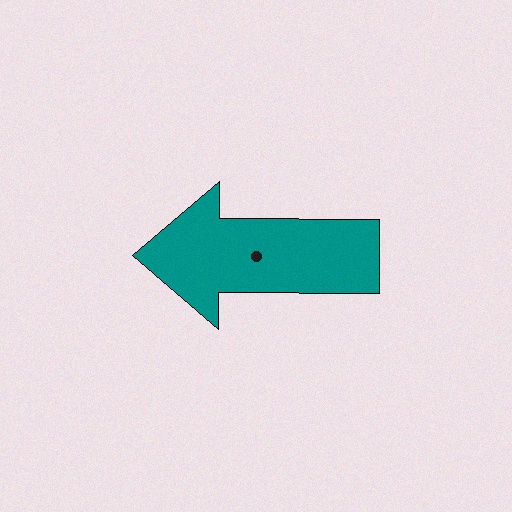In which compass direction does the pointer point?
West.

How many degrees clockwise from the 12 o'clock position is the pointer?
Approximately 270 degrees.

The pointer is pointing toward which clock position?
Roughly 9 o'clock.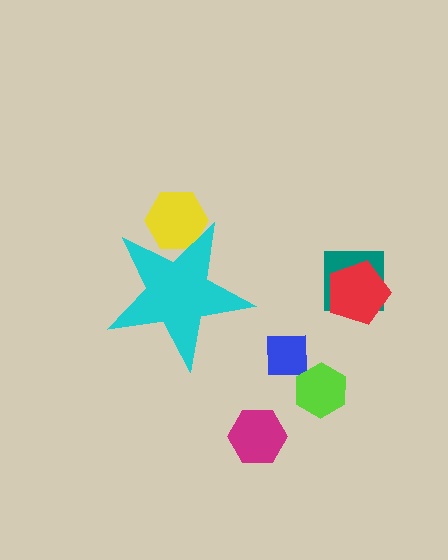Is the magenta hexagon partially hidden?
No, the magenta hexagon is fully visible.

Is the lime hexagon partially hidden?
No, the lime hexagon is fully visible.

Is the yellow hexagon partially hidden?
Yes, the yellow hexagon is partially hidden behind the cyan star.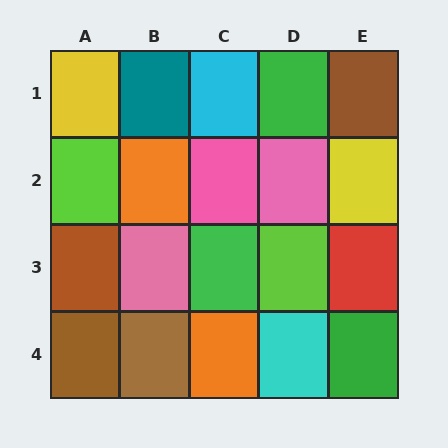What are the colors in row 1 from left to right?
Yellow, teal, cyan, green, brown.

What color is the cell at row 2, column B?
Orange.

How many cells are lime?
2 cells are lime.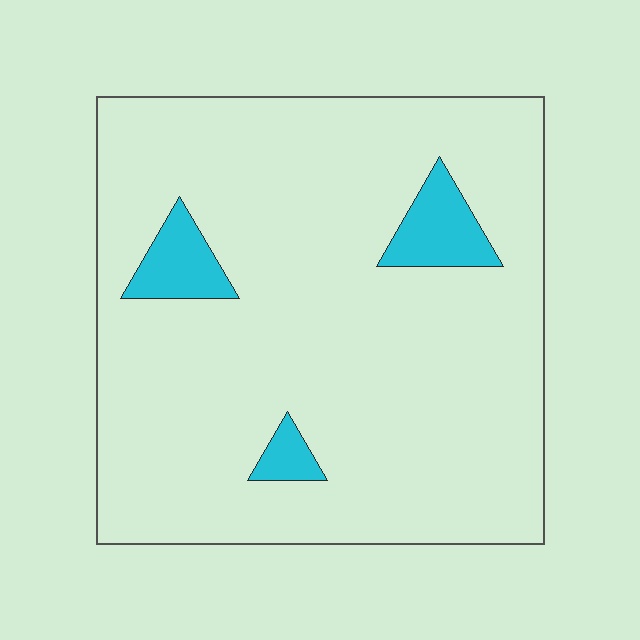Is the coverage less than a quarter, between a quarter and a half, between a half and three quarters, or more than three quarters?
Less than a quarter.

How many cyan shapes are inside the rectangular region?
3.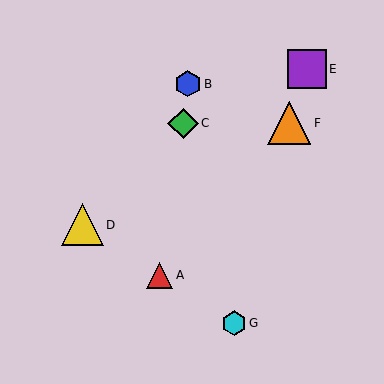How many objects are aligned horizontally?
2 objects (C, F) are aligned horizontally.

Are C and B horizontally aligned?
No, C is at y≈123 and B is at y≈84.